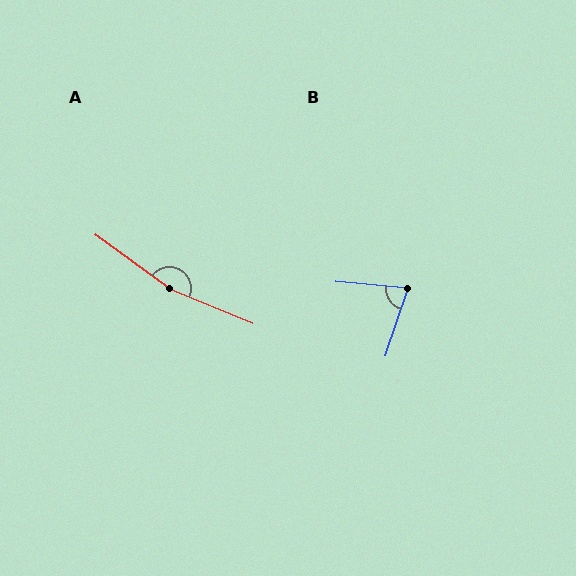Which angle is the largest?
A, at approximately 167 degrees.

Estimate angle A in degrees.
Approximately 167 degrees.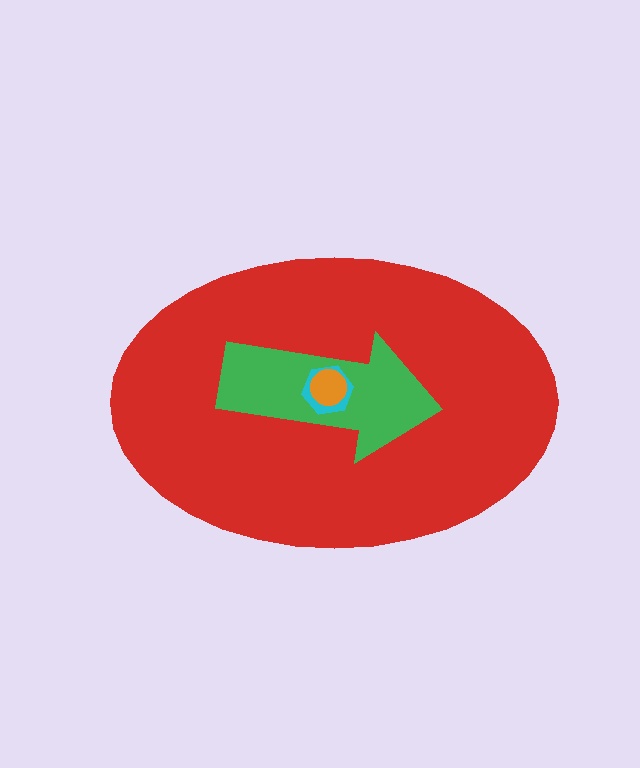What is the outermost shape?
The red ellipse.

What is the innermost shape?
The orange circle.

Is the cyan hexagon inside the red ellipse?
Yes.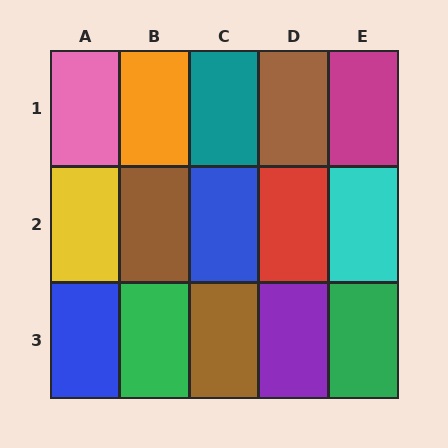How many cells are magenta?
1 cell is magenta.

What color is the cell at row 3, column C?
Brown.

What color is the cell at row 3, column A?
Blue.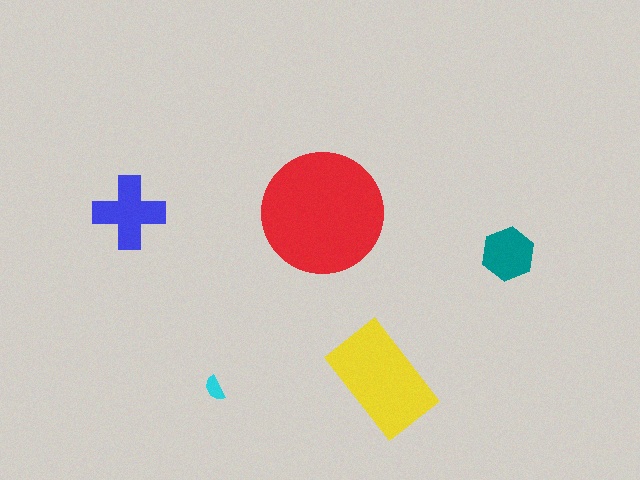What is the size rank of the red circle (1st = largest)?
1st.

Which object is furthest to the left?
The blue cross is leftmost.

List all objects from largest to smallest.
The red circle, the yellow rectangle, the blue cross, the teal hexagon, the cyan semicircle.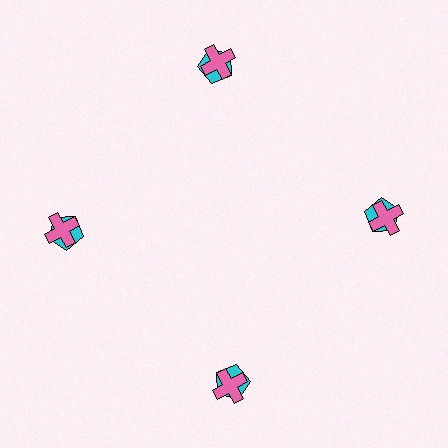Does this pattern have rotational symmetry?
Yes, this pattern has 4-fold rotational symmetry. It looks the same after rotating 90 degrees around the center.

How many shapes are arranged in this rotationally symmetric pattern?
There are 8 shapes, arranged in 4 groups of 2.